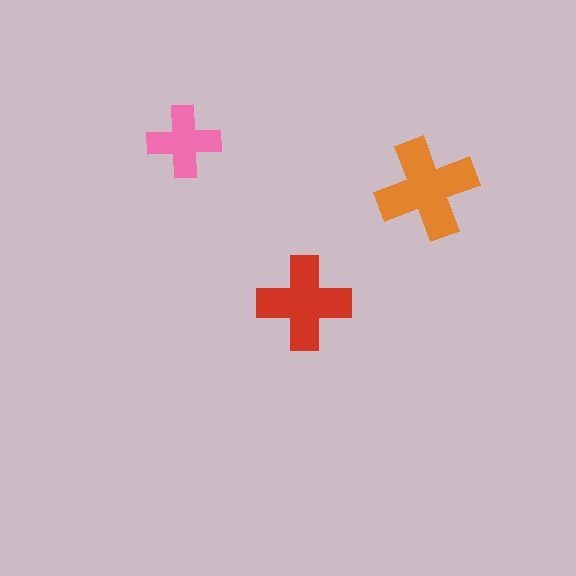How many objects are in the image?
There are 3 objects in the image.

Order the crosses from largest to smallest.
the orange one, the red one, the pink one.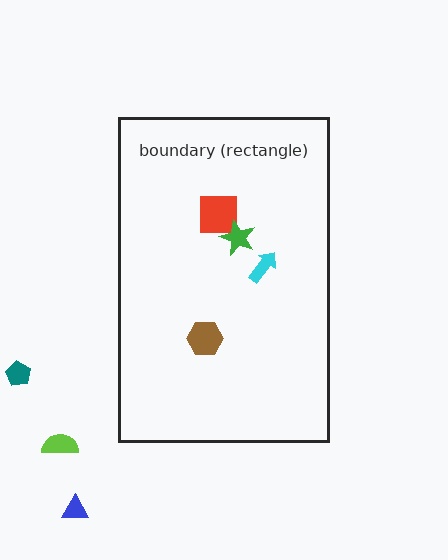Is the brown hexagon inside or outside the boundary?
Inside.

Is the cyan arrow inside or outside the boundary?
Inside.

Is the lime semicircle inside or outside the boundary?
Outside.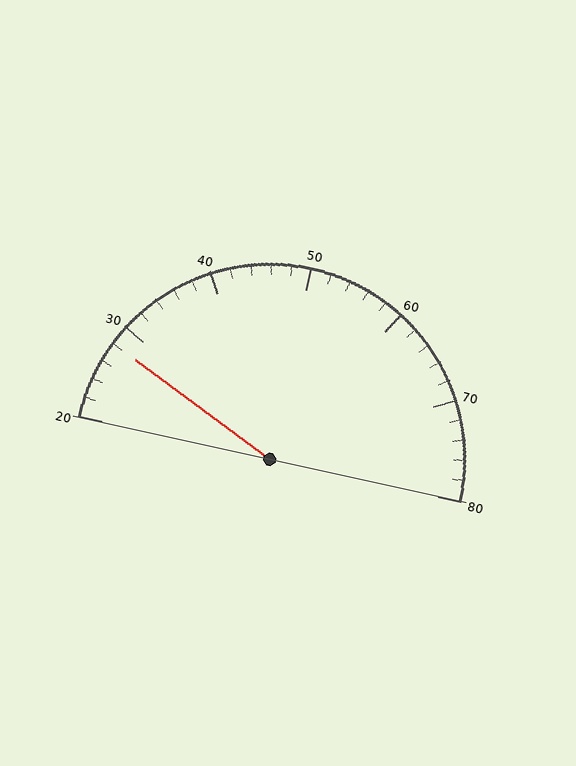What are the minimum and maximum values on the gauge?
The gauge ranges from 20 to 80.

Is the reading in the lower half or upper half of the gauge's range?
The reading is in the lower half of the range (20 to 80).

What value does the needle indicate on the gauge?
The needle indicates approximately 28.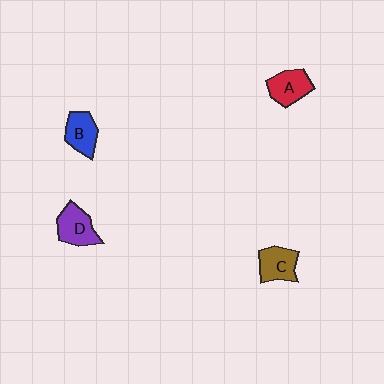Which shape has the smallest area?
Shape B (blue).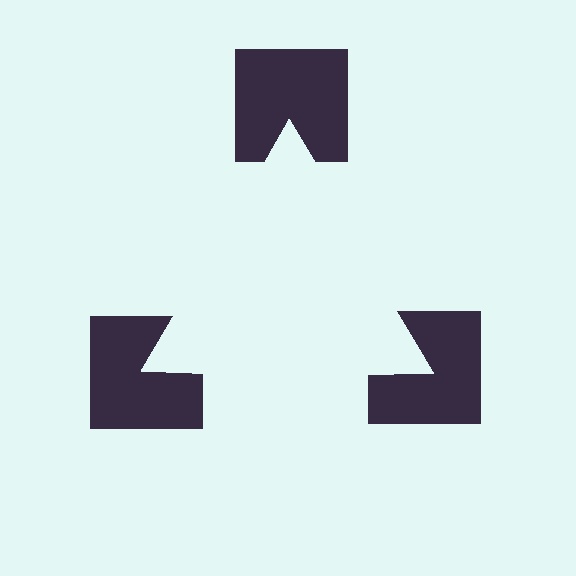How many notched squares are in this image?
There are 3 — one at each vertex of the illusory triangle.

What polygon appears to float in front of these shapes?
An illusory triangle — its edges are inferred from the aligned wedge cuts in the notched squares, not physically drawn.